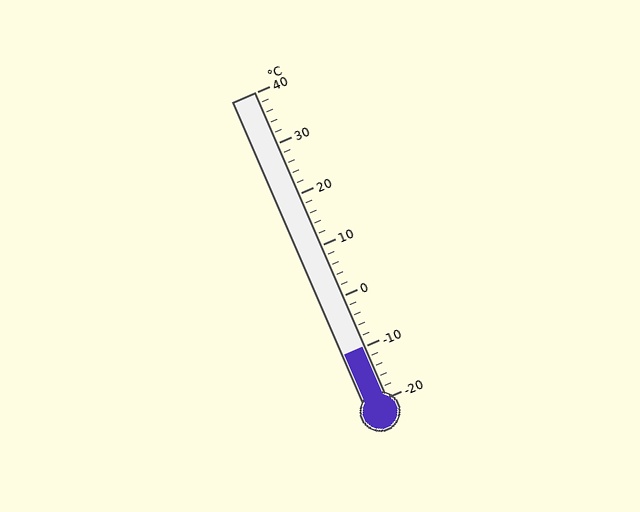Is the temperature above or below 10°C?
The temperature is below 10°C.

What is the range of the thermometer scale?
The thermometer scale ranges from -20°C to 40°C.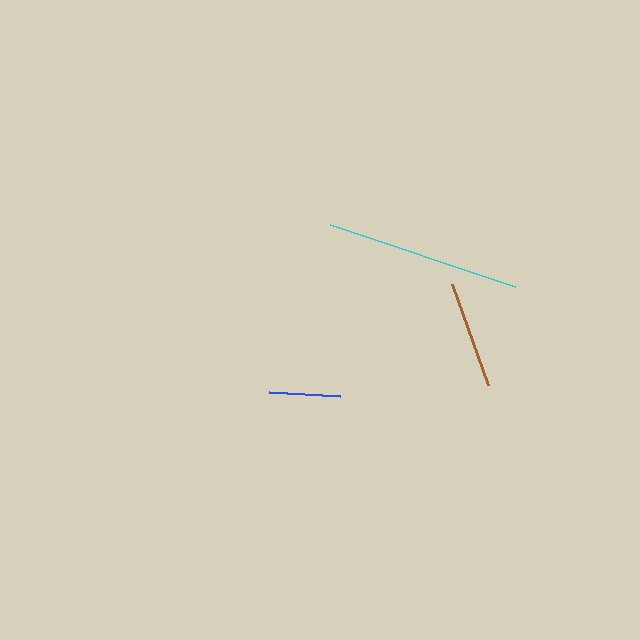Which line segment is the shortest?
The blue line is the shortest at approximately 72 pixels.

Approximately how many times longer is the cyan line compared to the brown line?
The cyan line is approximately 1.8 times the length of the brown line.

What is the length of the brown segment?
The brown segment is approximately 107 pixels long.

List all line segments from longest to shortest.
From longest to shortest: cyan, brown, blue.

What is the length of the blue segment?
The blue segment is approximately 72 pixels long.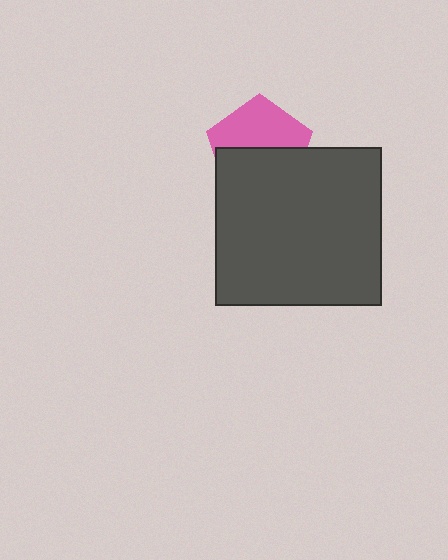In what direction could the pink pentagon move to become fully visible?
The pink pentagon could move up. That would shift it out from behind the dark gray rectangle entirely.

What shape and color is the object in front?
The object in front is a dark gray rectangle.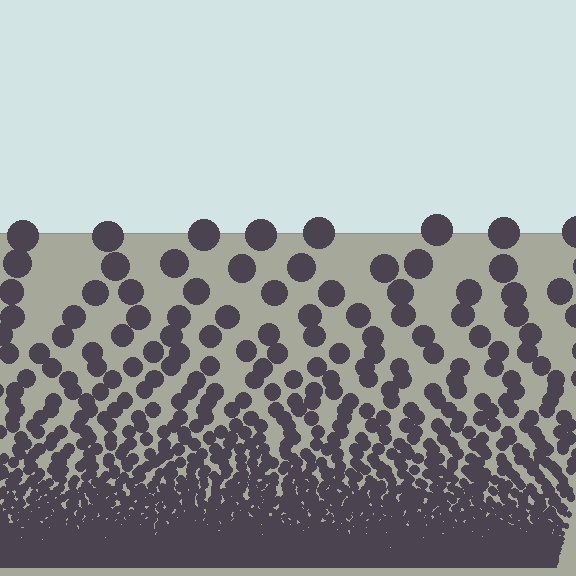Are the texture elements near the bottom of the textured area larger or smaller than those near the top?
Smaller. The gradient is inverted — elements near the bottom are smaller and denser.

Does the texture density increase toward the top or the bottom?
Density increases toward the bottom.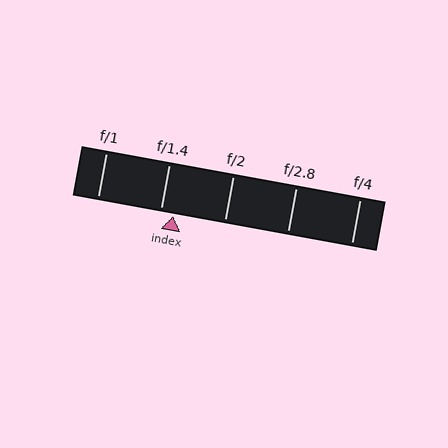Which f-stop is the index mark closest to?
The index mark is closest to f/1.4.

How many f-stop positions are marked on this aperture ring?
There are 5 f-stop positions marked.